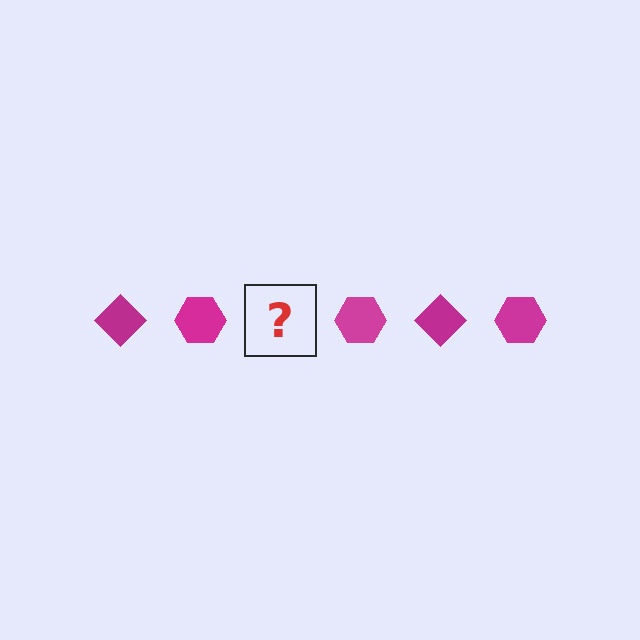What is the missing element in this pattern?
The missing element is a magenta diamond.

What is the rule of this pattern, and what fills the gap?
The rule is that the pattern cycles through diamond, hexagon shapes in magenta. The gap should be filled with a magenta diamond.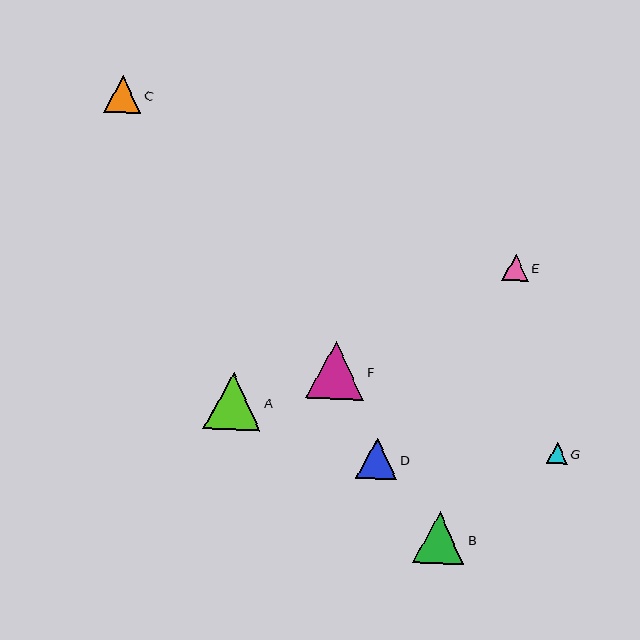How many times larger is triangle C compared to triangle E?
Triangle C is approximately 1.4 times the size of triangle E.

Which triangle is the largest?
Triangle A is the largest with a size of approximately 57 pixels.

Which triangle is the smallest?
Triangle G is the smallest with a size of approximately 21 pixels.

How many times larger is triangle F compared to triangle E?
Triangle F is approximately 2.2 times the size of triangle E.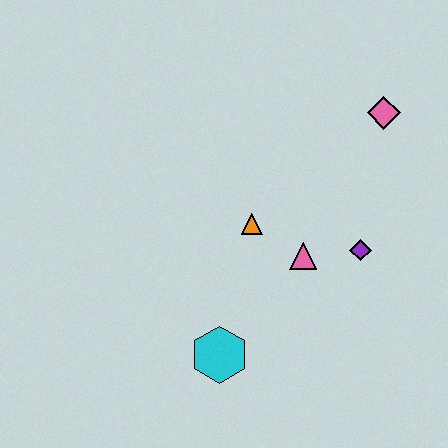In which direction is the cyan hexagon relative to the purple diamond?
The cyan hexagon is to the left of the purple diamond.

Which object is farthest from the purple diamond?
The cyan hexagon is farthest from the purple diamond.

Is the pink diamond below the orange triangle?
No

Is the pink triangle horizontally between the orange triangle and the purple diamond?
Yes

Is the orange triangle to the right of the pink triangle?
No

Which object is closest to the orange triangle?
The pink triangle is closest to the orange triangle.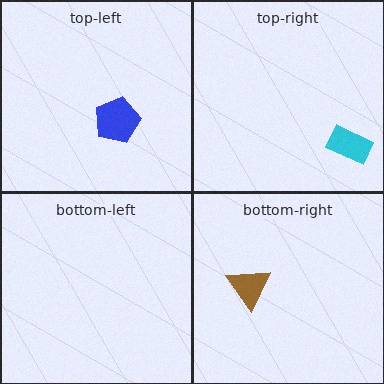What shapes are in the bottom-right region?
The brown triangle.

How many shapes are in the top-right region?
1.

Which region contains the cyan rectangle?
The top-right region.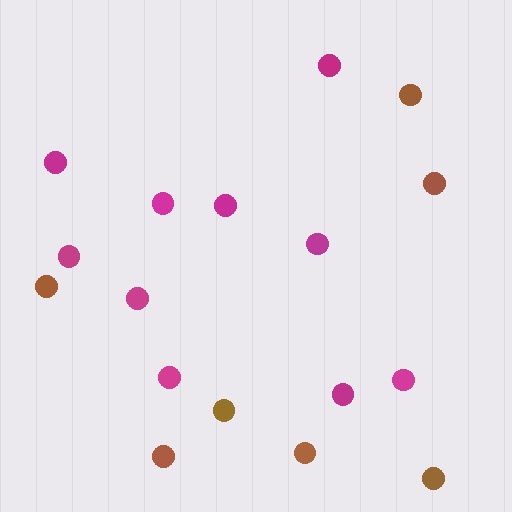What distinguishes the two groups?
There are 2 groups: one group of magenta circles (10) and one group of brown circles (7).